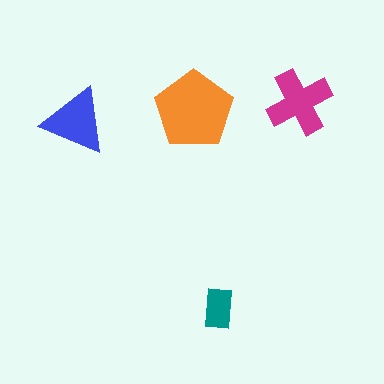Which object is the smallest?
The teal rectangle.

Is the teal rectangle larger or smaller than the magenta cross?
Smaller.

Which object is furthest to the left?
The blue triangle is leftmost.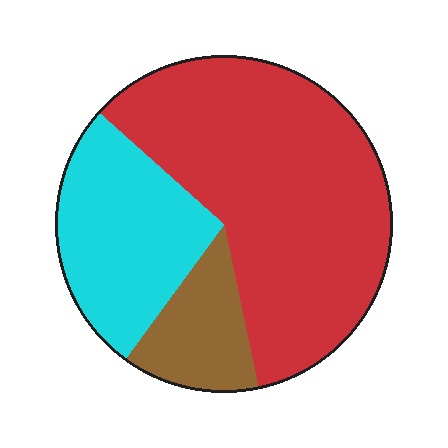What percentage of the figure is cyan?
Cyan covers 27% of the figure.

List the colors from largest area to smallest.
From largest to smallest: red, cyan, brown.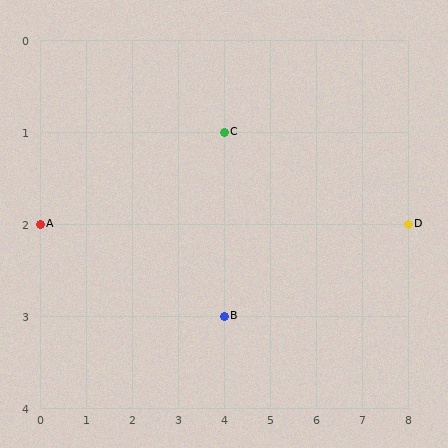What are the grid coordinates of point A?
Point A is at grid coordinates (0, 2).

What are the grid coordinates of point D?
Point D is at grid coordinates (8, 2).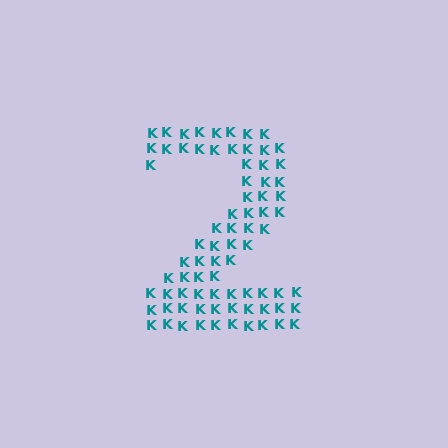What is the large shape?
The large shape is the digit 2.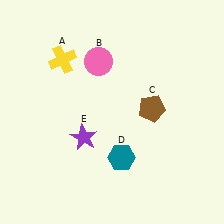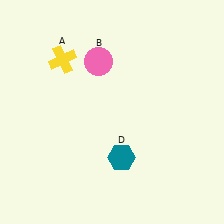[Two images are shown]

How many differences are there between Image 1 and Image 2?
There are 2 differences between the two images.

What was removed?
The purple star (E), the brown pentagon (C) were removed in Image 2.